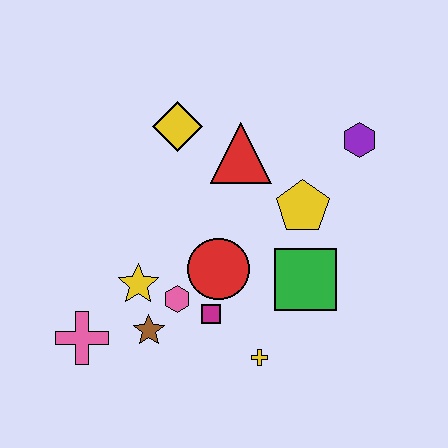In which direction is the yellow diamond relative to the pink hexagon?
The yellow diamond is above the pink hexagon.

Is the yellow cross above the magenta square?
No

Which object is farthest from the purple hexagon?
The pink cross is farthest from the purple hexagon.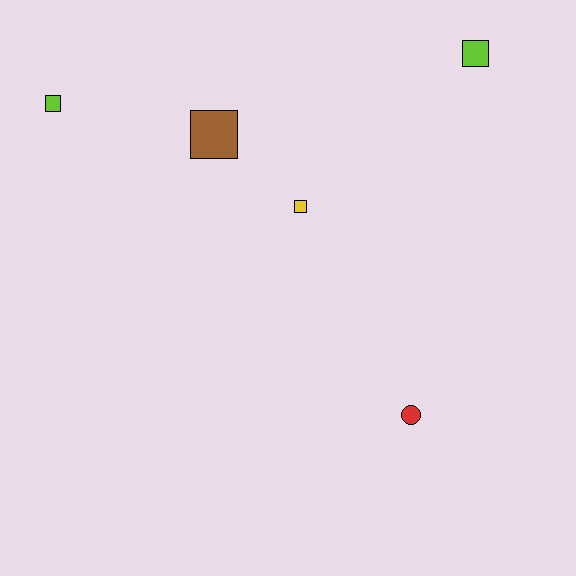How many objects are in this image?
There are 5 objects.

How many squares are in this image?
There are 4 squares.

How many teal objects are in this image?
There are no teal objects.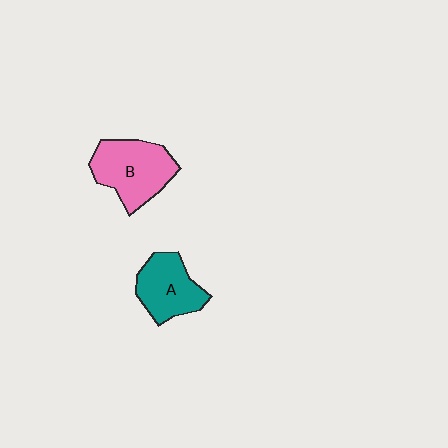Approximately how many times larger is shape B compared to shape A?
Approximately 1.2 times.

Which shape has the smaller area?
Shape A (teal).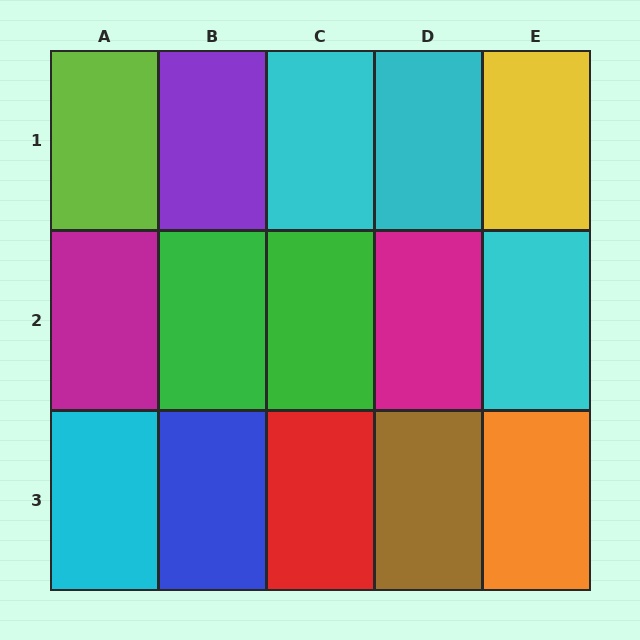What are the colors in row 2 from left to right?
Magenta, green, green, magenta, cyan.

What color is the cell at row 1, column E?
Yellow.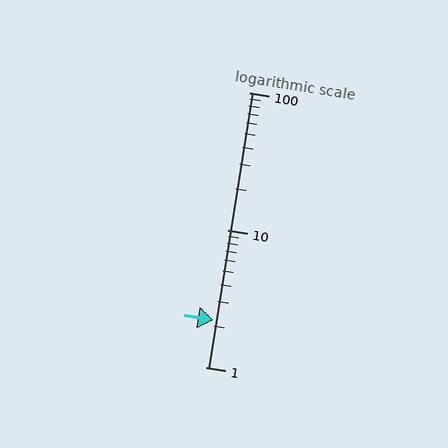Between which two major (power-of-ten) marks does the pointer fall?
The pointer is between 1 and 10.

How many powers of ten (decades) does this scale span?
The scale spans 2 decades, from 1 to 100.